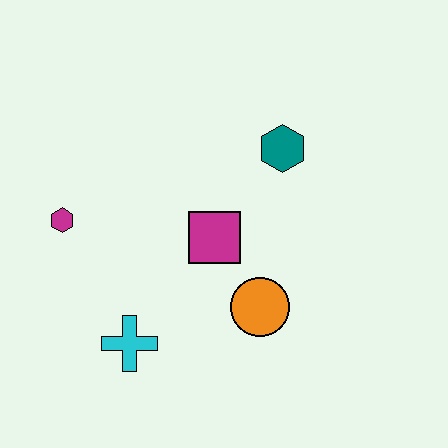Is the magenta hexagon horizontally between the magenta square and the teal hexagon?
No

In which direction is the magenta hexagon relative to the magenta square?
The magenta hexagon is to the left of the magenta square.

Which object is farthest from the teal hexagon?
The cyan cross is farthest from the teal hexagon.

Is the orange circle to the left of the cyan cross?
No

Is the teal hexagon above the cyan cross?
Yes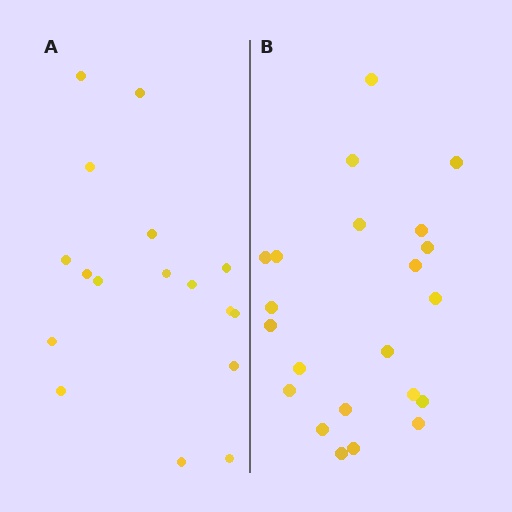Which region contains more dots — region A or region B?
Region B (the right region) has more dots.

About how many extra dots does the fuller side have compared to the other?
Region B has about 5 more dots than region A.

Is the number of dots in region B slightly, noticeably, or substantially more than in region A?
Region B has noticeably more, but not dramatically so. The ratio is roughly 1.3 to 1.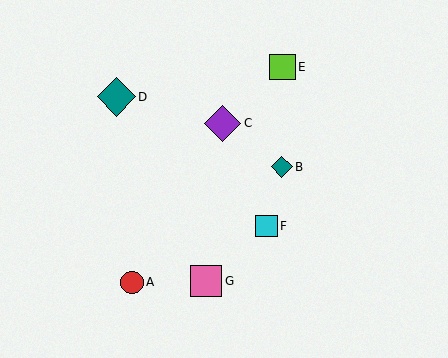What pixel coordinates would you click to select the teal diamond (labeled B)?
Click at (282, 167) to select the teal diamond B.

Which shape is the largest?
The teal diamond (labeled D) is the largest.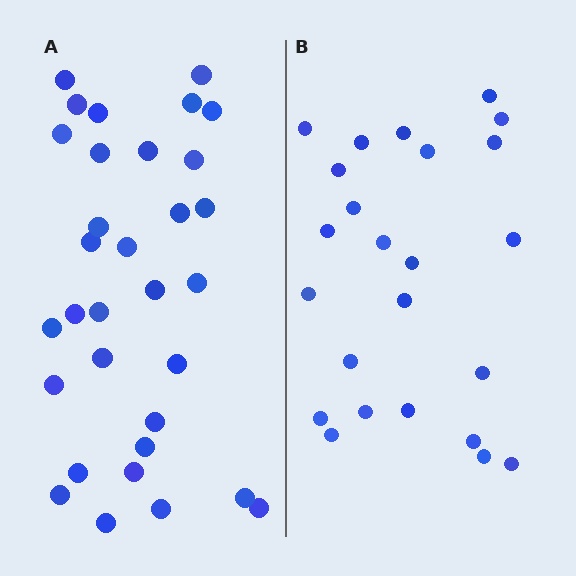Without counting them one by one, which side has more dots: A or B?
Region A (the left region) has more dots.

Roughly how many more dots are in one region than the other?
Region A has roughly 8 or so more dots than region B.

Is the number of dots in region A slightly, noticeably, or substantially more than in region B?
Region A has noticeably more, but not dramatically so. The ratio is roughly 1.3 to 1.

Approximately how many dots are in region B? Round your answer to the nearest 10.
About 20 dots. (The exact count is 24, which rounds to 20.)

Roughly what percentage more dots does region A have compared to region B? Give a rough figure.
About 35% more.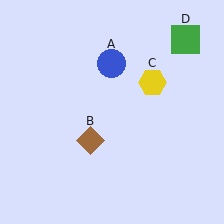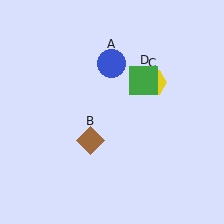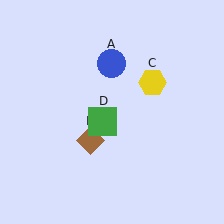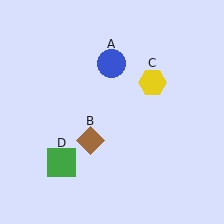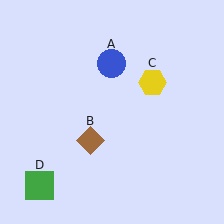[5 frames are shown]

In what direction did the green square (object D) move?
The green square (object D) moved down and to the left.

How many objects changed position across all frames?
1 object changed position: green square (object D).